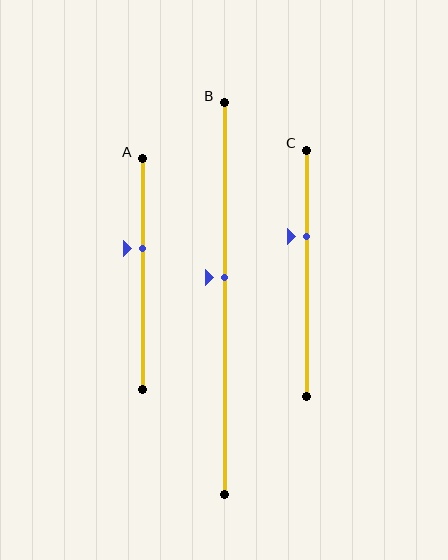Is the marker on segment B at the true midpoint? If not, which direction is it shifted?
No, the marker on segment B is shifted upward by about 5% of the segment length.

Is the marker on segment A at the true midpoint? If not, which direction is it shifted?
No, the marker on segment A is shifted upward by about 11% of the segment length.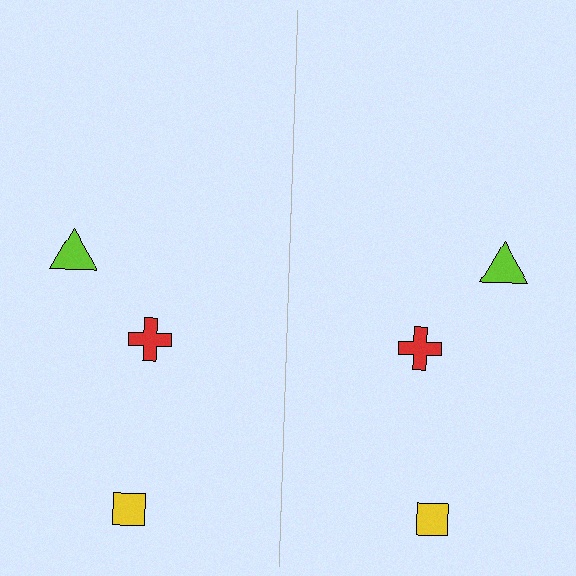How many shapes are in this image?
There are 6 shapes in this image.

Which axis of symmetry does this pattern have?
The pattern has a vertical axis of symmetry running through the center of the image.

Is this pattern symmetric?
Yes, this pattern has bilateral (reflection) symmetry.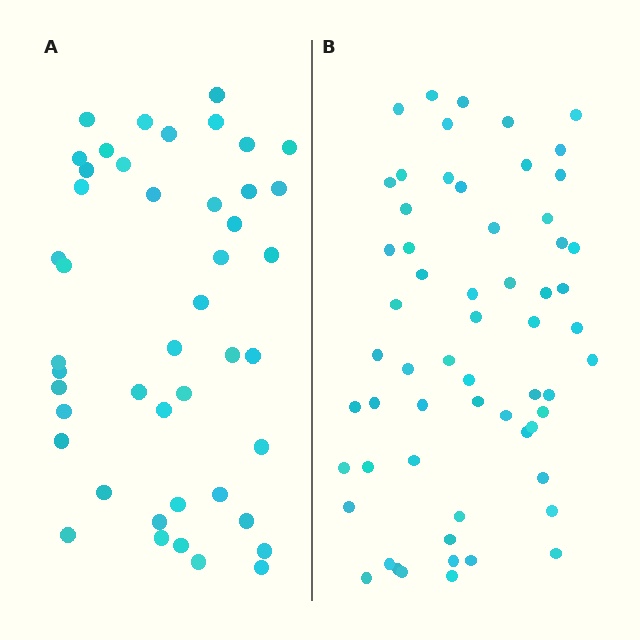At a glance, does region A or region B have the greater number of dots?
Region B (the right region) has more dots.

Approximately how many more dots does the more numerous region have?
Region B has approximately 15 more dots than region A.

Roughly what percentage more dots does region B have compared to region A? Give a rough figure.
About 35% more.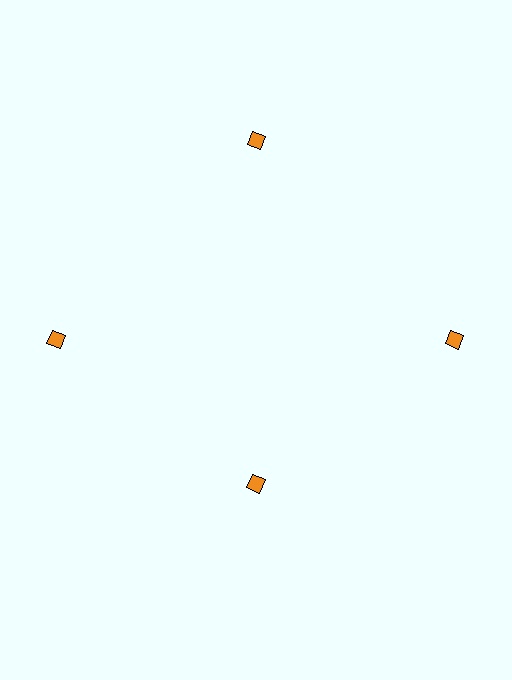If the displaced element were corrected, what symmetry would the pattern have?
It would have 4-fold rotational symmetry — the pattern would map onto itself every 90 degrees.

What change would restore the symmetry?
The symmetry would be restored by moving it outward, back onto the ring so that all 4 diamonds sit at equal angles and equal distance from the center.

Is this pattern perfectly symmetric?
No. The 4 orange diamonds are arranged in a ring, but one element near the 6 o'clock position is pulled inward toward the center, breaking the 4-fold rotational symmetry.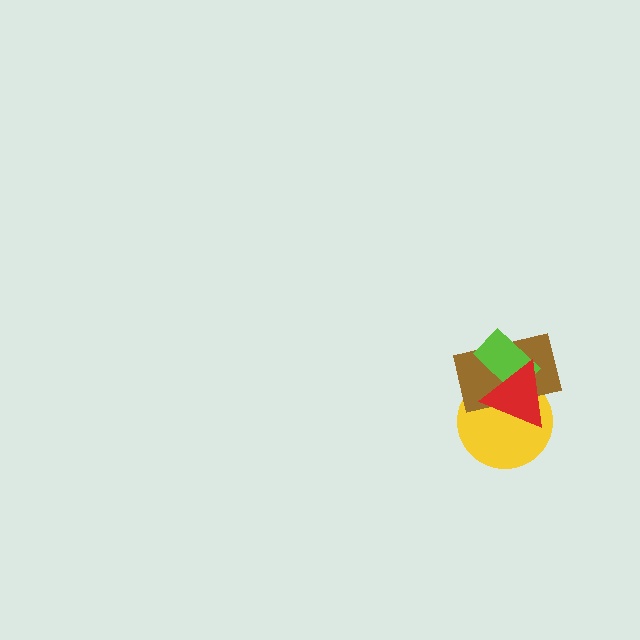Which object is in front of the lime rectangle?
The red triangle is in front of the lime rectangle.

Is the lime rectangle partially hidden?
Yes, it is partially covered by another shape.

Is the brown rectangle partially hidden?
Yes, it is partially covered by another shape.